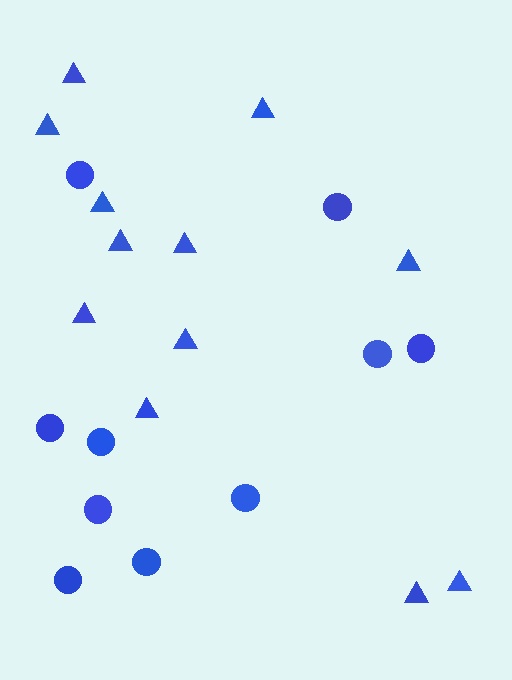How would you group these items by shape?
There are 2 groups: one group of circles (10) and one group of triangles (12).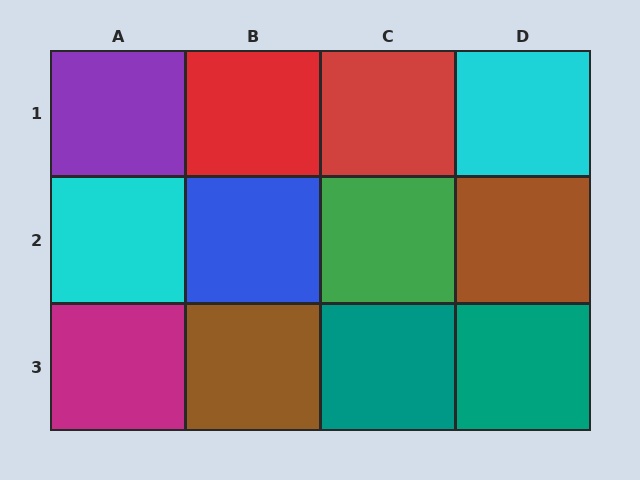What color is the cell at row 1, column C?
Red.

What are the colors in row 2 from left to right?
Cyan, blue, green, brown.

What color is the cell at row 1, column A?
Purple.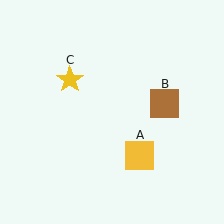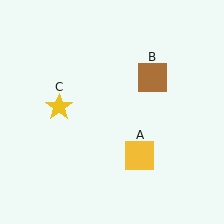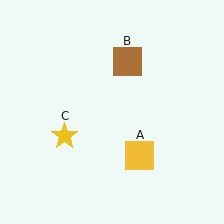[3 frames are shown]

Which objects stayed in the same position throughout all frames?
Yellow square (object A) remained stationary.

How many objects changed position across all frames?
2 objects changed position: brown square (object B), yellow star (object C).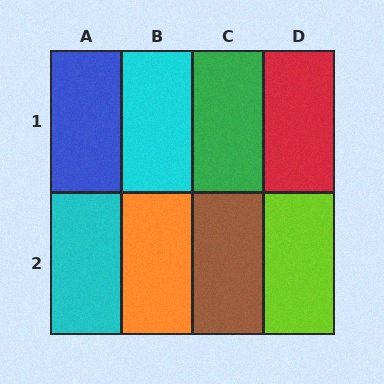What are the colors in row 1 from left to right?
Blue, cyan, green, red.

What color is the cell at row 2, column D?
Lime.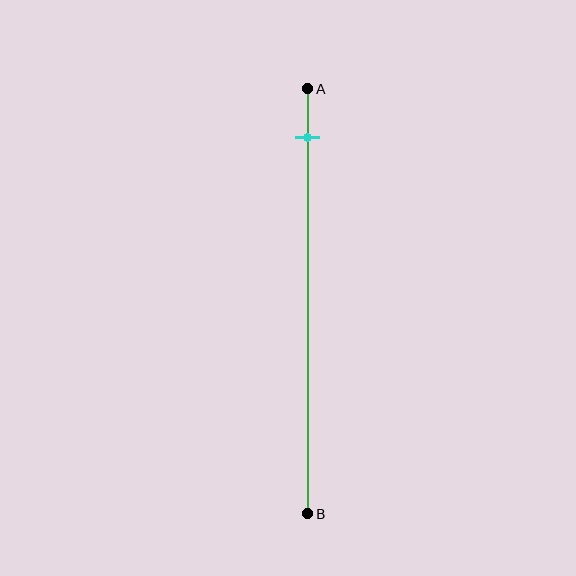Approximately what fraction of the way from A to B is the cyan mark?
The cyan mark is approximately 10% of the way from A to B.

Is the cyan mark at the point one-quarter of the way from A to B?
No, the mark is at about 10% from A, not at the 25% one-quarter point.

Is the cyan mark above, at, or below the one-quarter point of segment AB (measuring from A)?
The cyan mark is above the one-quarter point of segment AB.